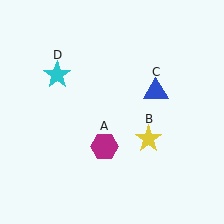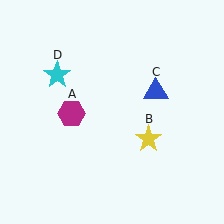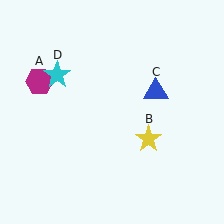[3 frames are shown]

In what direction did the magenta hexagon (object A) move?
The magenta hexagon (object A) moved up and to the left.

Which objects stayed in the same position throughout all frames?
Yellow star (object B) and blue triangle (object C) and cyan star (object D) remained stationary.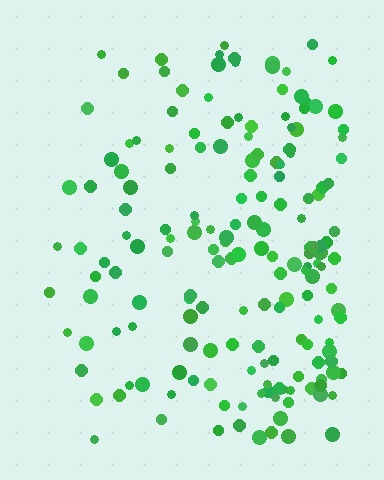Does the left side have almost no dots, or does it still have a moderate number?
Still a moderate number, just noticeably fewer than the right.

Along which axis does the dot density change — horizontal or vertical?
Horizontal.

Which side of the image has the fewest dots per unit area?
The left.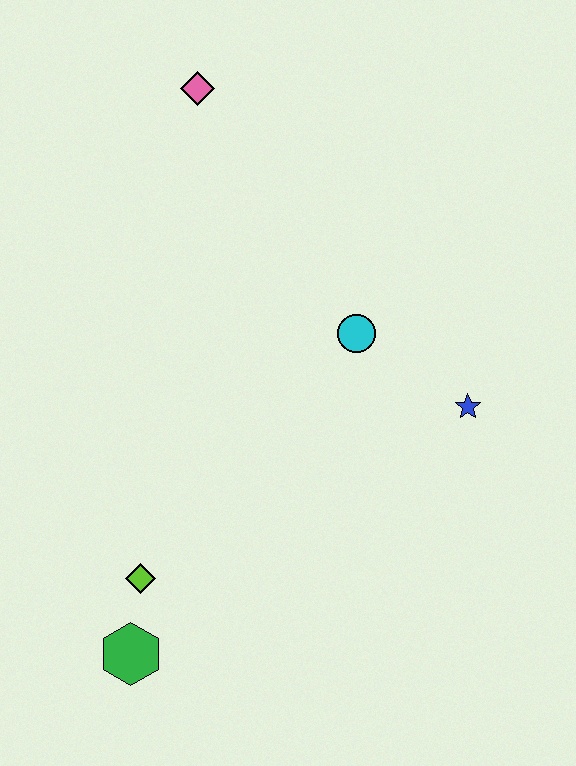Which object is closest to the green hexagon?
The lime diamond is closest to the green hexagon.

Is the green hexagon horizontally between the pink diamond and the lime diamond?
No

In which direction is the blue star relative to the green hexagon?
The blue star is to the right of the green hexagon.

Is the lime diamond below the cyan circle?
Yes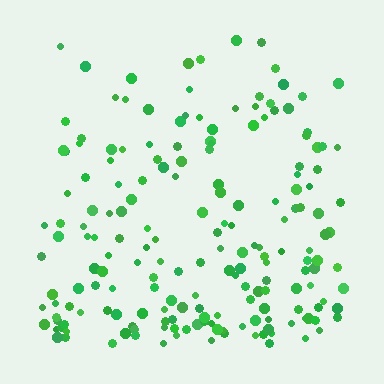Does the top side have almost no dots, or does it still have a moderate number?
Still a moderate number, just noticeably fewer than the bottom.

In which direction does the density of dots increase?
From top to bottom, with the bottom side densest.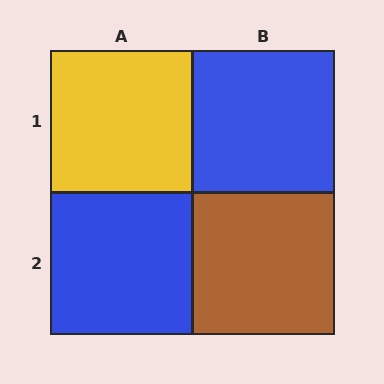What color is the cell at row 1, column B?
Blue.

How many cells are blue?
2 cells are blue.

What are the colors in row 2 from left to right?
Blue, brown.